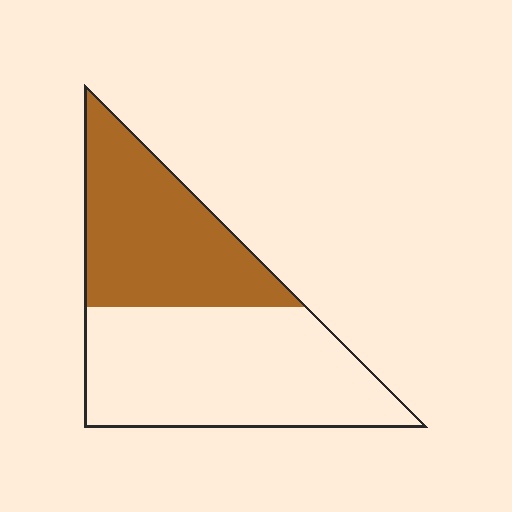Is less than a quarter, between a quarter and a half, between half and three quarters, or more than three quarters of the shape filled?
Between a quarter and a half.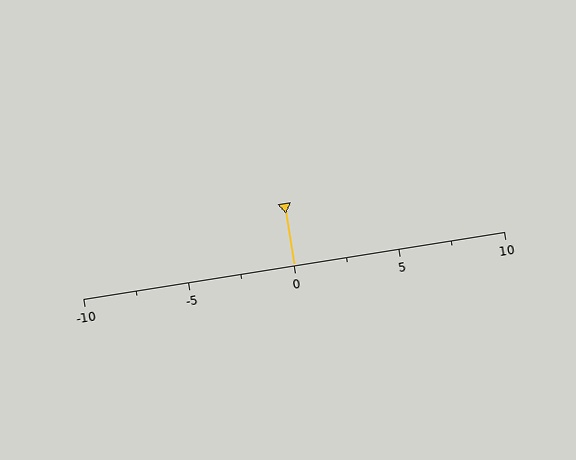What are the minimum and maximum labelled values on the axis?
The axis runs from -10 to 10.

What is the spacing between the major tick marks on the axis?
The major ticks are spaced 5 apart.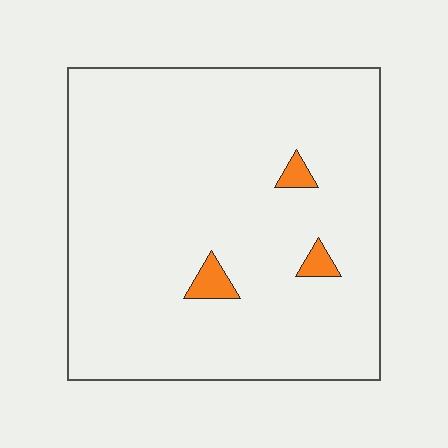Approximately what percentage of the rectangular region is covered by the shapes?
Approximately 5%.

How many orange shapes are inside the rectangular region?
3.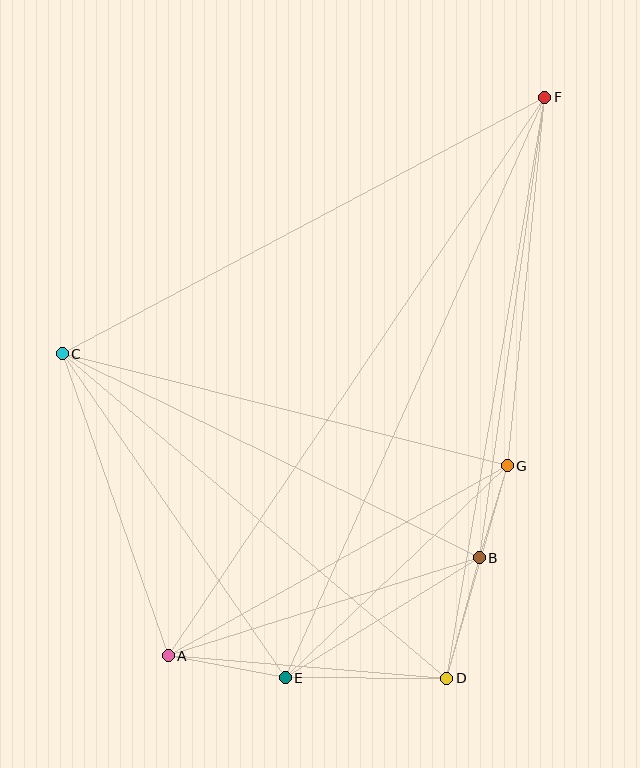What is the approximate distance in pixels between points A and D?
The distance between A and D is approximately 279 pixels.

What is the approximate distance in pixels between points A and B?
The distance between A and B is approximately 326 pixels.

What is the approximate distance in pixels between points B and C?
The distance between B and C is approximately 464 pixels.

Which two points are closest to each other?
Points B and G are closest to each other.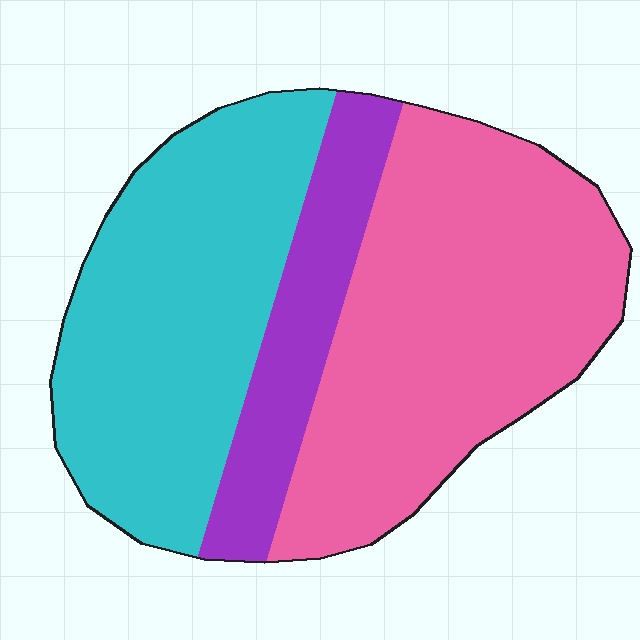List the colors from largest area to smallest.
From largest to smallest: pink, cyan, purple.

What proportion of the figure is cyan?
Cyan takes up between a third and a half of the figure.